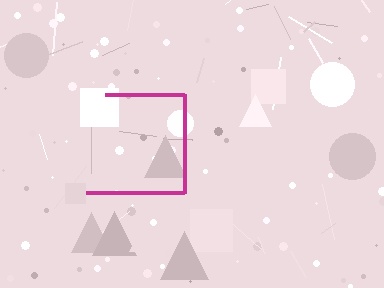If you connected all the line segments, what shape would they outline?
They would outline a square.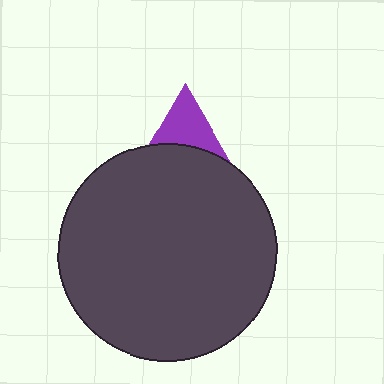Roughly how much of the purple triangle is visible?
A small part of it is visible (roughly 44%).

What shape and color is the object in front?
The object in front is a dark gray circle.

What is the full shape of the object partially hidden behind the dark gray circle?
The partially hidden object is a purple triangle.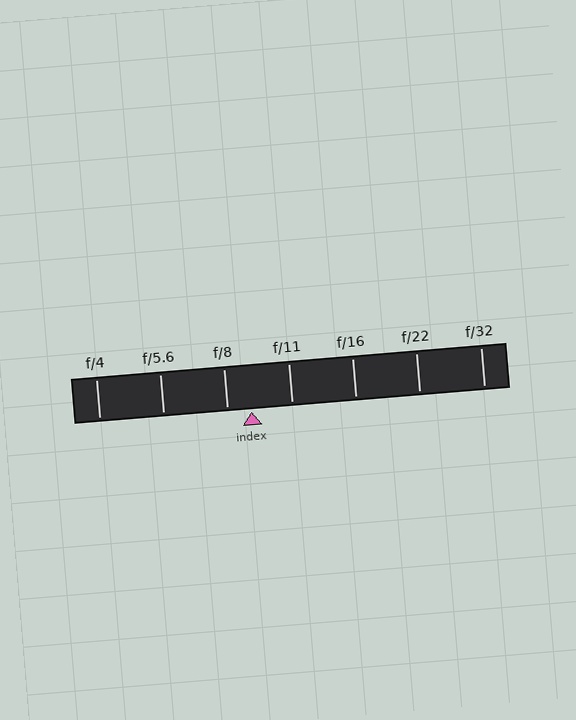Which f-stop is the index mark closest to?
The index mark is closest to f/8.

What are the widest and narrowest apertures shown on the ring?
The widest aperture shown is f/4 and the narrowest is f/32.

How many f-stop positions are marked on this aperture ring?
There are 7 f-stop positions marked.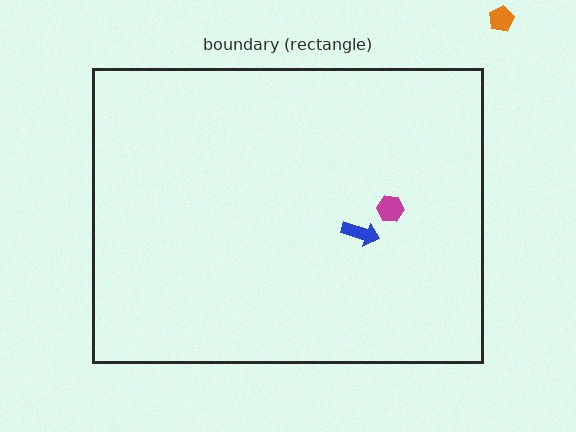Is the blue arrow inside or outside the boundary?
Inside.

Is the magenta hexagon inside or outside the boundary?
Inside.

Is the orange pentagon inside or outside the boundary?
Outside.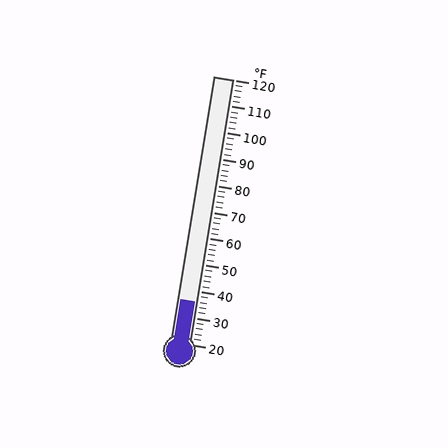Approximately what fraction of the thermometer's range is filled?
The thermometer is filled to approximately 15% of its range.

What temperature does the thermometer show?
The thermometer shows approximately 36°F.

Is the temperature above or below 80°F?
The temperature is below 80°F.